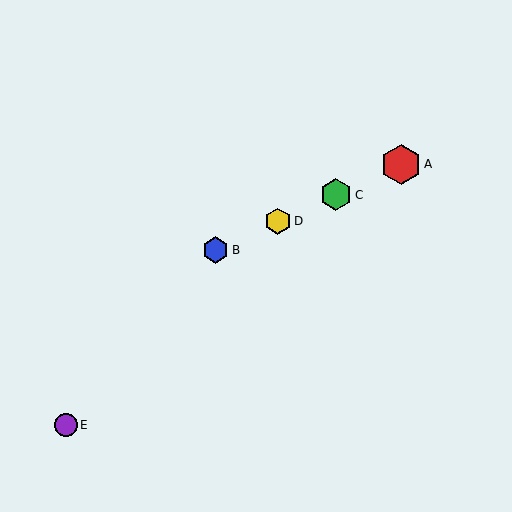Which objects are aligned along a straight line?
Objects A, B, C, D are aligned along a straight line.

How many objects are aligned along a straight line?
4 objects (A, B, C, D) are aligned along a straight line.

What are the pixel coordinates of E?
Object E is at (66, 425).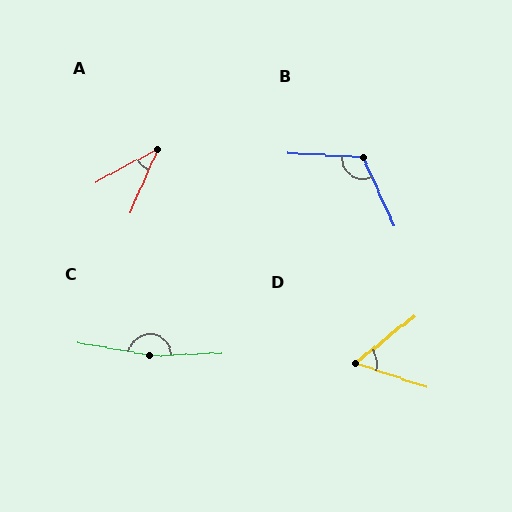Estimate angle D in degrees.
Approximately 58 degrees.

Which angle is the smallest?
A, at approximately 38 degrees.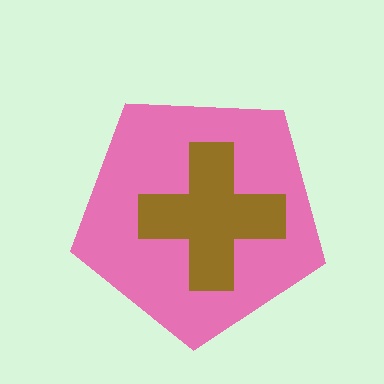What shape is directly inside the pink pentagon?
The brown cross.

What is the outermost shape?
The pink pentagon.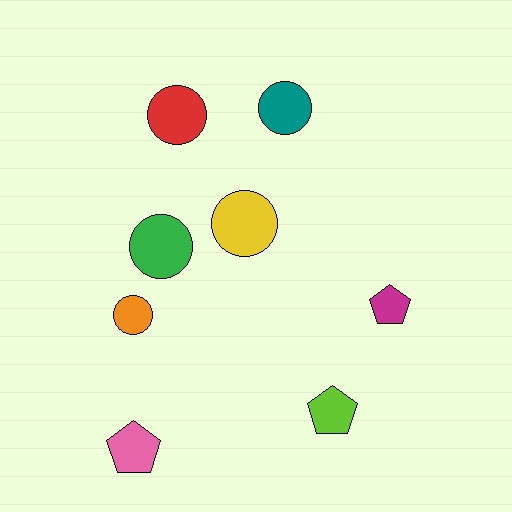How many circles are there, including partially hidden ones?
There are 5 circles.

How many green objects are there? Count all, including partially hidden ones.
There is 1 green object.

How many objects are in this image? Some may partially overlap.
There are 8 objects.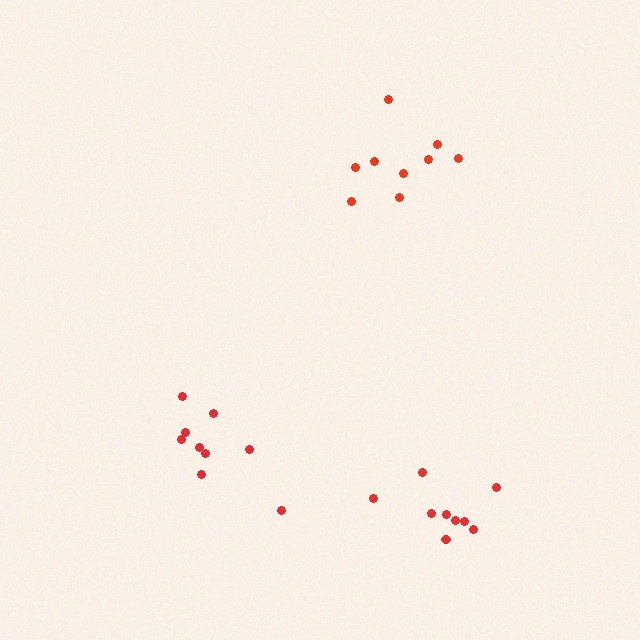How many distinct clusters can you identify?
There are 3 distinct clusters.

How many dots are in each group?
Group 1: 9 dots, Group 2: 9 dots, Group 3: 9 dots (27 total).